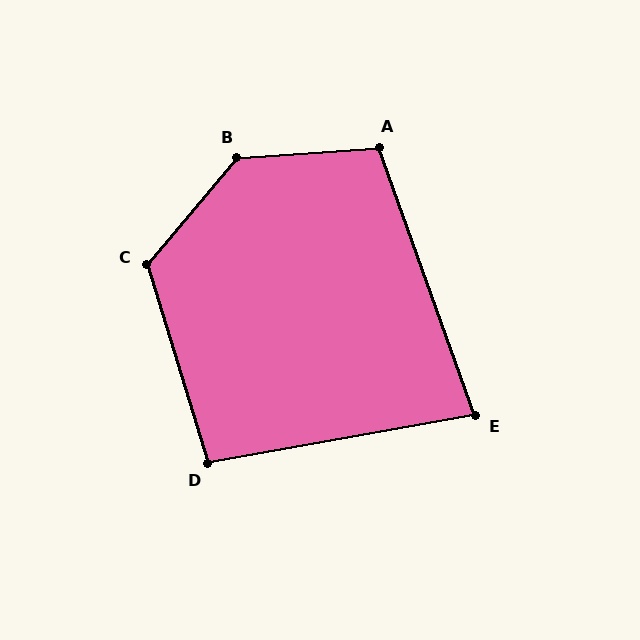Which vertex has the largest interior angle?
B, at approximately 134 degrees.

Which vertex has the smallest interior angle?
E, at approximately 81 degrees.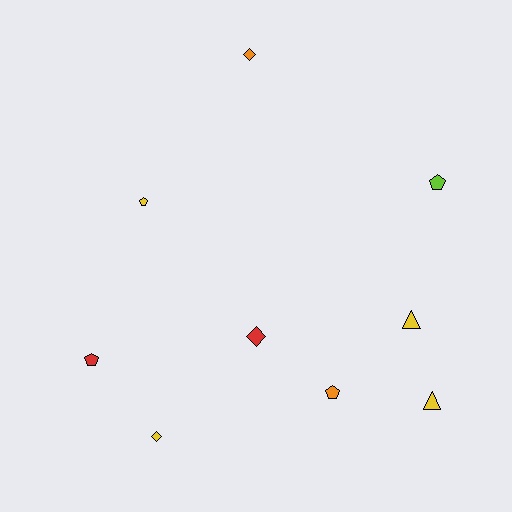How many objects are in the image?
There are 9 objects.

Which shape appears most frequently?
Pentagon, with 4 objects.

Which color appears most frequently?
Yellow, with 4 objects.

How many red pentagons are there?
There is 1 red pentagon.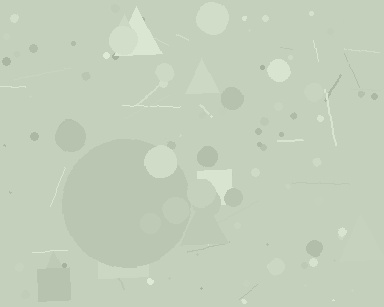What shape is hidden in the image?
A circle is hidden in the image.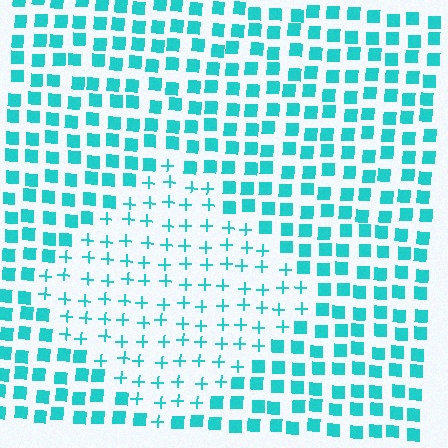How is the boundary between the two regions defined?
The boundary is defined by a change in element shape: plus signs inside vs. squares outside. All elements share the same color and spacing.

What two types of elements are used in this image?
The image uses plus signs inside the diamond region and squares outside it.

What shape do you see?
I see a diamond.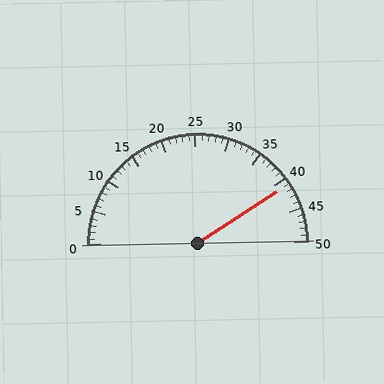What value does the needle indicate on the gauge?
The needle indicates approximately 41.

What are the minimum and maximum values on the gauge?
The gauge ranges from 0 to 50.